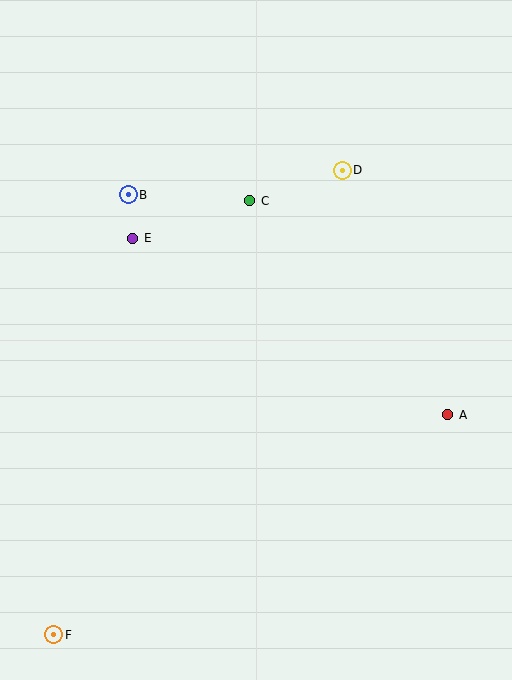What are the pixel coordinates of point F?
Point F is at (54, 635).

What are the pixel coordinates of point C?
Point C is at (250, 201).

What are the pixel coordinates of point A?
Point A is at (448, 415).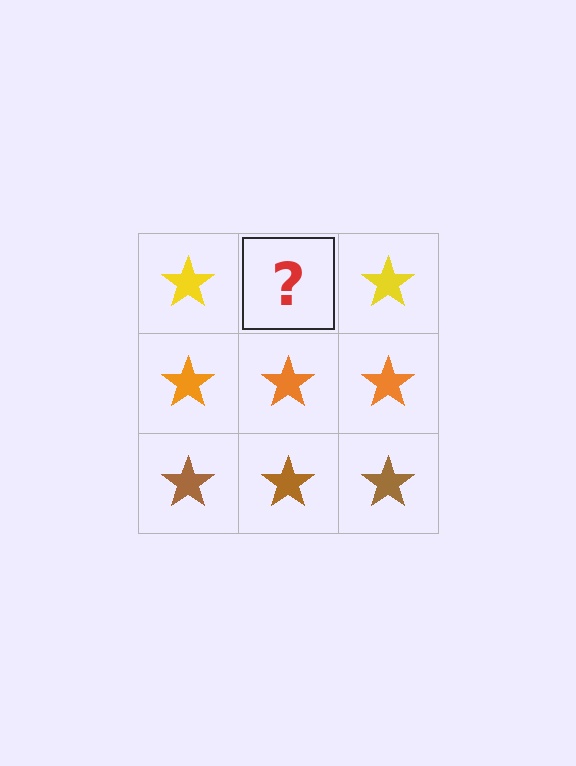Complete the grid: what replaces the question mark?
The question mark should be replaced with a yellow star.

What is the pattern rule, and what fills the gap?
The rule is that each row has a consistent color. The gap should be filled with a yellow star.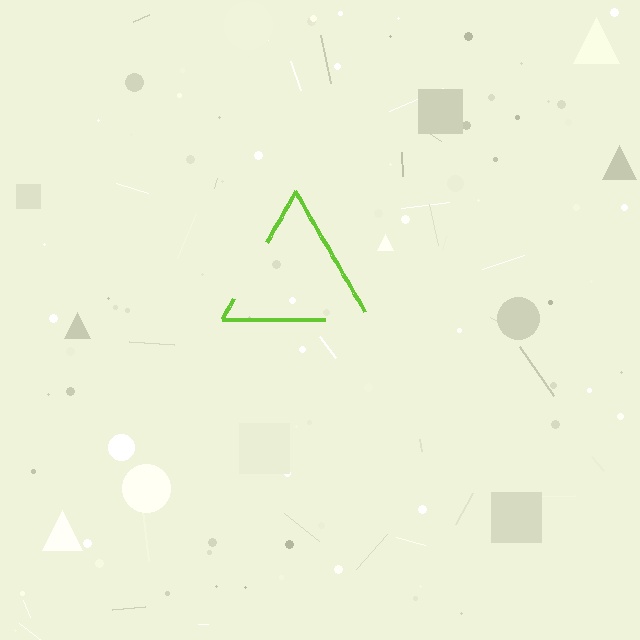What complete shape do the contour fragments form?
The contour fragments form a triangle.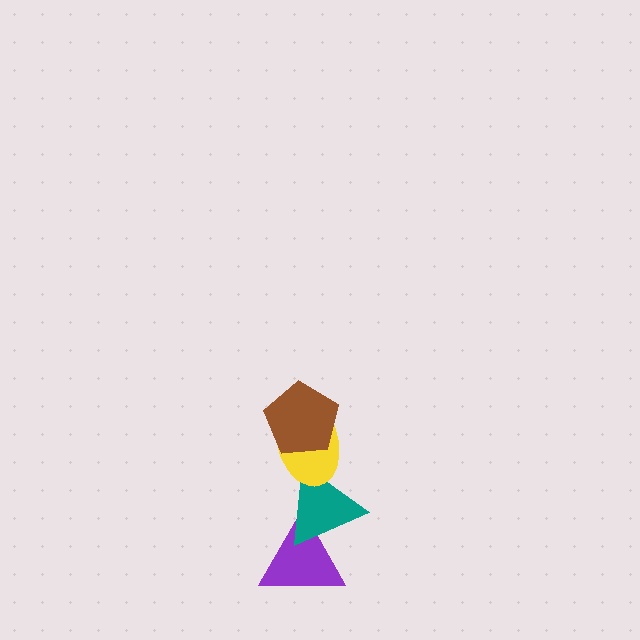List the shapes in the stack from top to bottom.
From top to bottom: the brown pentagon, the yellow ellipse, the teal triangle, the purple triangle.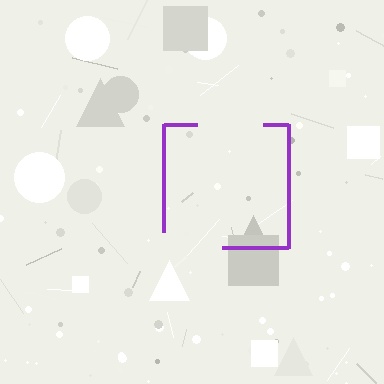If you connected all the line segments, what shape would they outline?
They would outline a square.